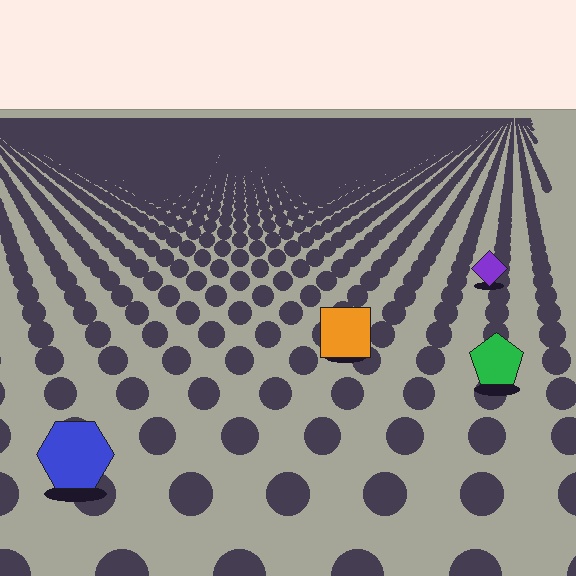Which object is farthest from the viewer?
The purple diamond is farthest from the viewer. It appears smaller and the ground texture around it is denser.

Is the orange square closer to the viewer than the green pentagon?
No. The green pentagon is closer — you can tell from the texture gradient: the ground texture is coarser near it.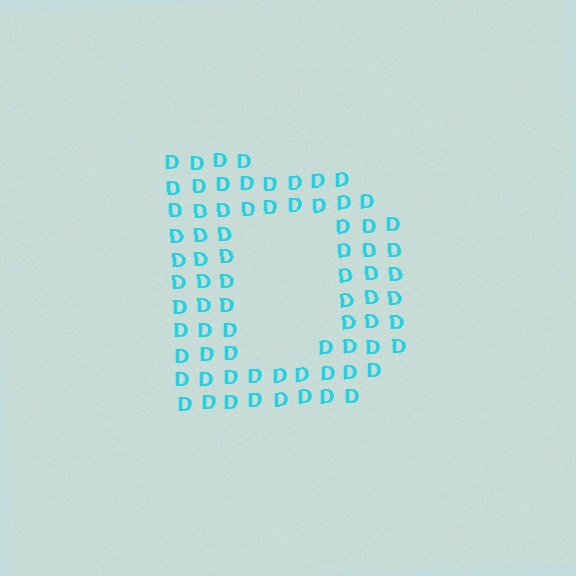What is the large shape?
The large shape is the letter D.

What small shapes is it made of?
It is made of small letter D's.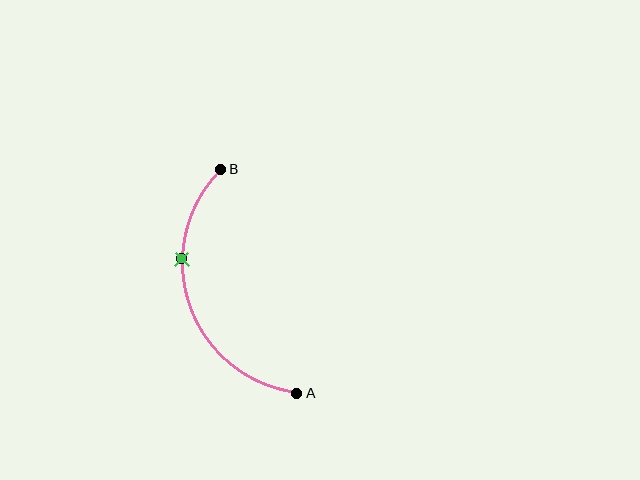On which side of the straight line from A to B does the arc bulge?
The arc bulges to the left of the straight line connecting A and B.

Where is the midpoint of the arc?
The arc midpoint is the point on the curve farthest from the straight line joining A and B. It sits to the left of that line.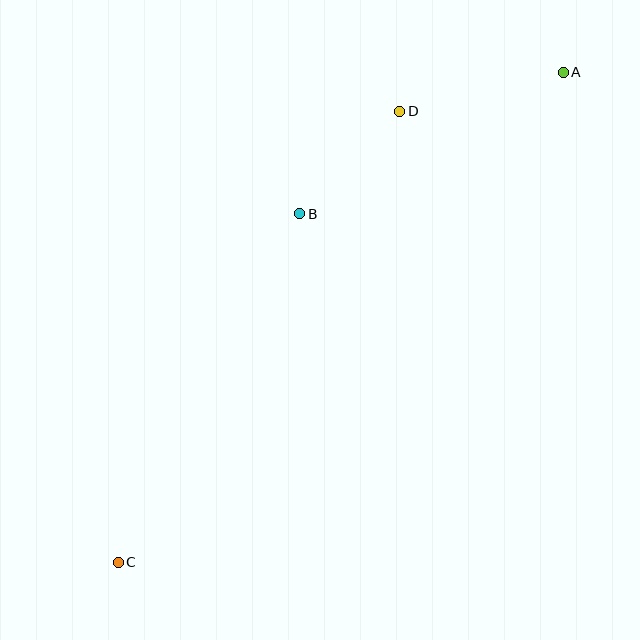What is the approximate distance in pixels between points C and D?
The distance between C and D is approximately 531 pixels.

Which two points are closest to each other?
Points B and D are closest to each other.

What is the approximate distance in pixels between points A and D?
The distance between A and D is approximately 168 pixels.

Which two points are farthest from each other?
Points A and C are farthest from each other.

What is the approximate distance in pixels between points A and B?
The distance between A and B is approximately 299 pixels.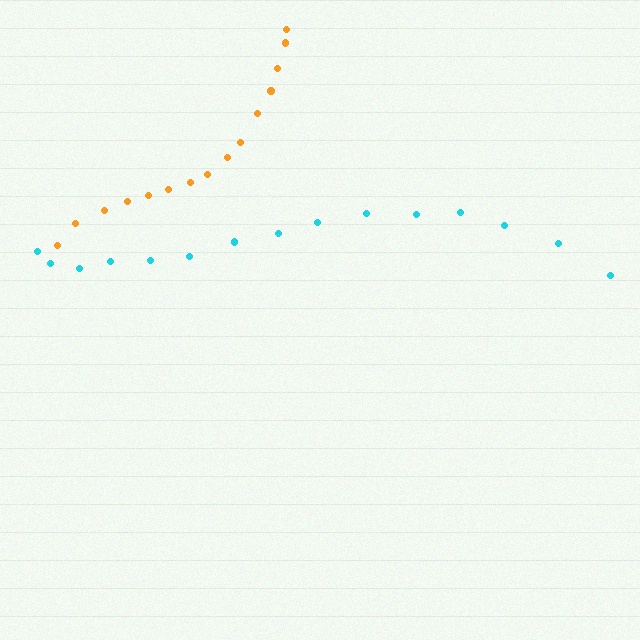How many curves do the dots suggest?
There are 2 distinct paths.